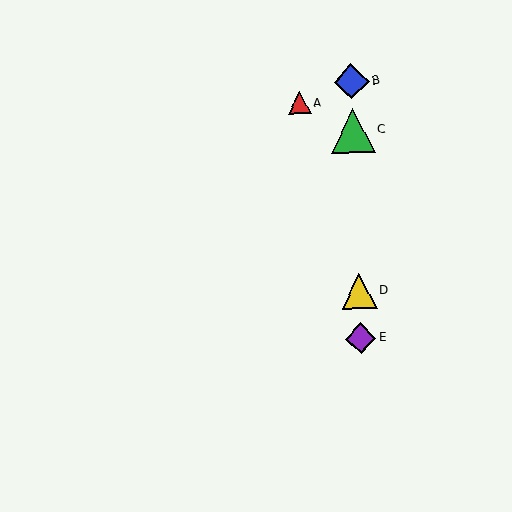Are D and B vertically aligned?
Yes, both are at x≈359.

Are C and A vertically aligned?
No, C is at x≈353 and A is at x≈299.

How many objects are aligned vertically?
4 objects (B, C, D, E) are aligned vertically.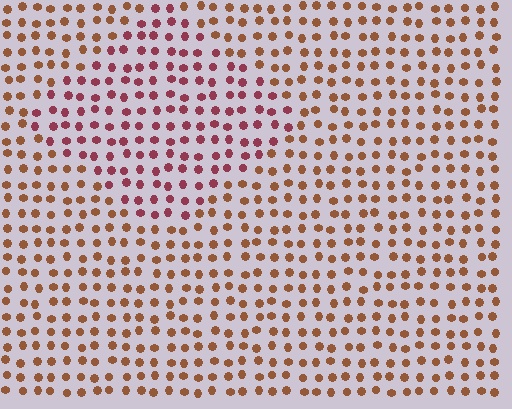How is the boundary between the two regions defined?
The boundary is defined purely by a slight shift in hue (about 38 degrees). Spacing, size, and orientation are identical on both sides.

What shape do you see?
I see a diamond.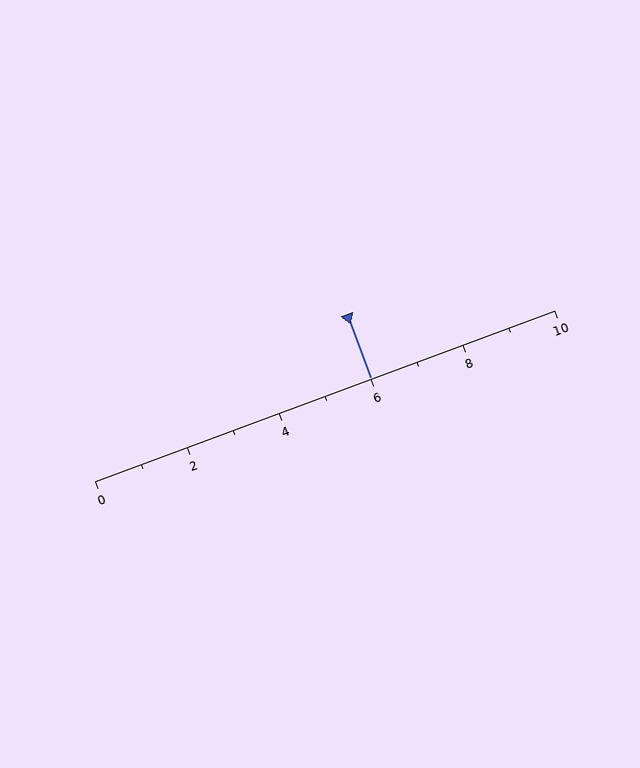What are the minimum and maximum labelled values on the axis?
The axis runs from 0 to 10.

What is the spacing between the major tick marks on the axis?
The major ticks are spaced 2 apart.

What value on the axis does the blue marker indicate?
The marker indicates approximately 6.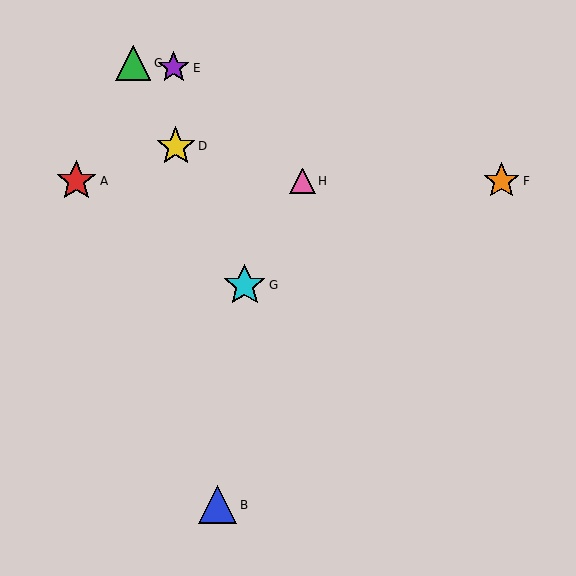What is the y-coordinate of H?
Object H is at y≈181.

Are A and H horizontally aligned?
Yes, both are at y≈181.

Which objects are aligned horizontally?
Objects A, F, H are aligned horizontally.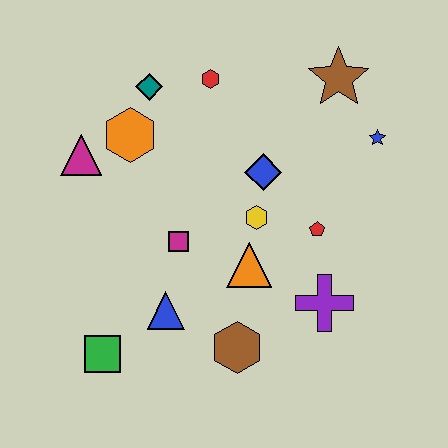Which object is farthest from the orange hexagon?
The purple cross is farthest from the orange hexagon.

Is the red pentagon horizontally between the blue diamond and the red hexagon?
No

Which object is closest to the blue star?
The brown star is closest to the blue star.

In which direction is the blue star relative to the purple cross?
The blue star is above the purple cross.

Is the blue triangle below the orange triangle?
Yes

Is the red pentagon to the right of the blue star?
No